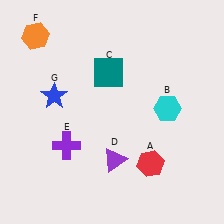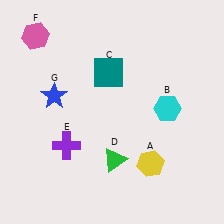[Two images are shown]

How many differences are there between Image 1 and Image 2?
There are 3 differences between the two images.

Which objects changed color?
A changed from red to yellow. D changed from purple to green. F changed from orange to pink.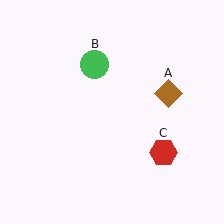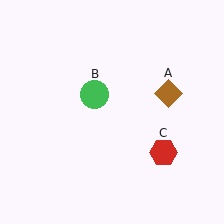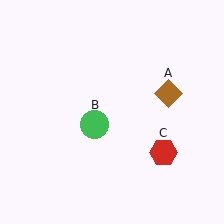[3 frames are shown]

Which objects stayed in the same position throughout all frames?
Brown diamond (object A) and red hexagon (object C) remained stationary.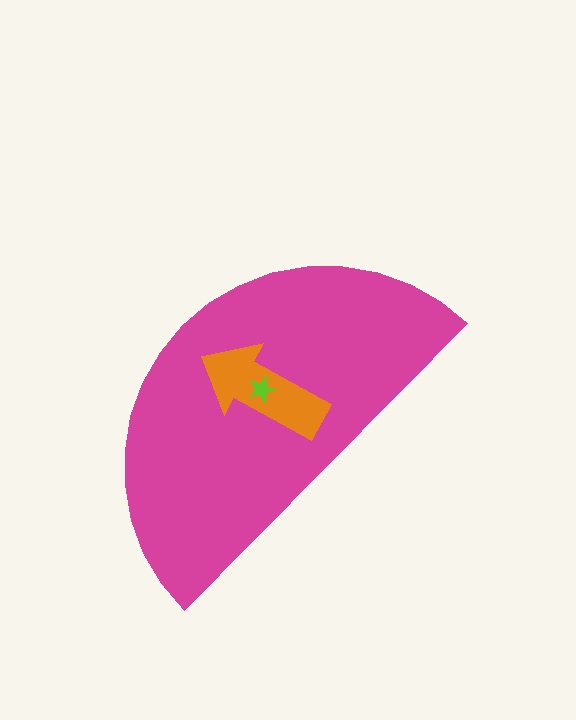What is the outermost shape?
The magenta semicircle.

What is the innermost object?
The lime star.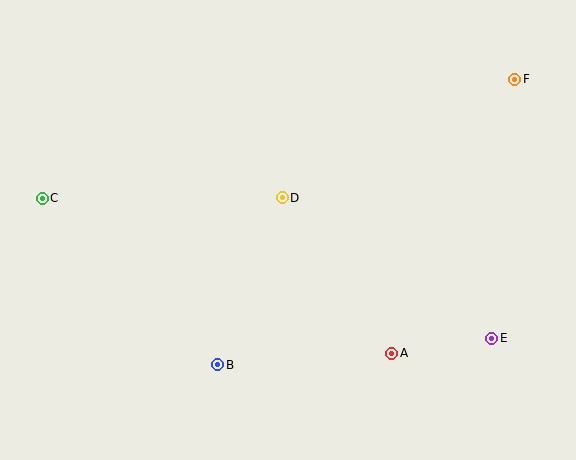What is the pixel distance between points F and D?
The distance between F and D is 261 pixels.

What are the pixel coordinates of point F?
Point F is at (515, 79).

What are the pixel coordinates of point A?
Point A is at (392, 353).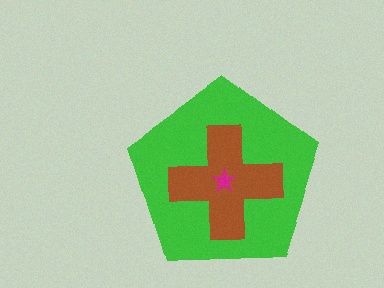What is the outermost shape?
The green pentagon.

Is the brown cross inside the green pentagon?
Yes.